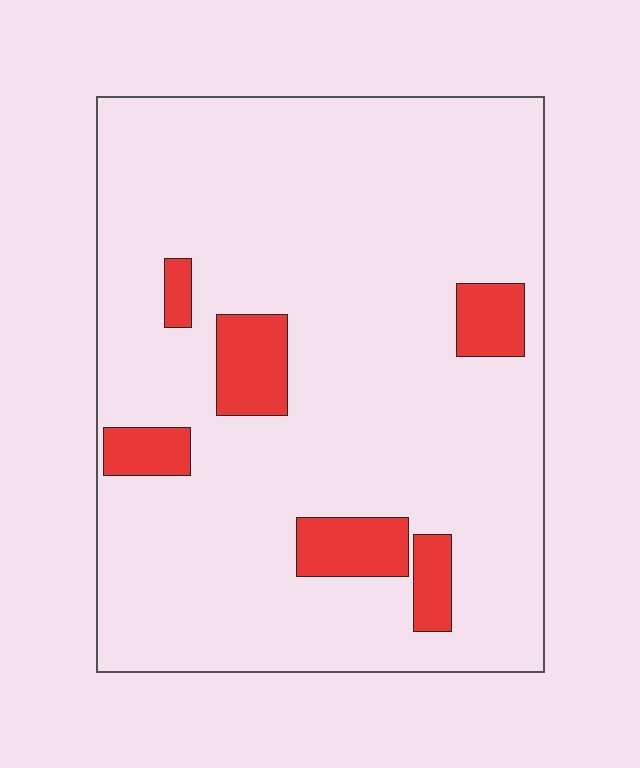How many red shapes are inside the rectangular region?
6.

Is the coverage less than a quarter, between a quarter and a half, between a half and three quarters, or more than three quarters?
Less than a quarter.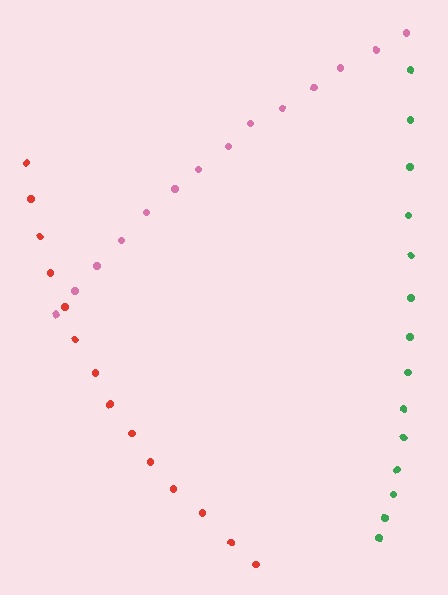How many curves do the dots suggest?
There are 3 distinct paths.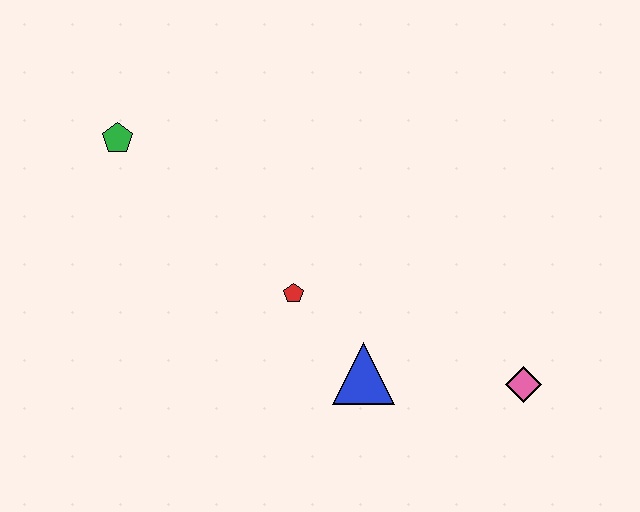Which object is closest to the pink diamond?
The blue triangle is closest to the pink diamond.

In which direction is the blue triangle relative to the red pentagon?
The blue triangle is below the red pentagon.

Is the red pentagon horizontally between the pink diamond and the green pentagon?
Yes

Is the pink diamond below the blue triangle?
Yes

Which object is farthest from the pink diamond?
The green pentagon is farthest from the pink diamond.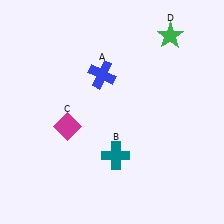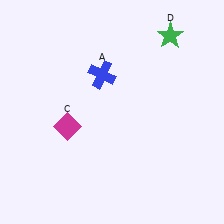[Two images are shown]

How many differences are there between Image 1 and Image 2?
There is 1 difference between the two images.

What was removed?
The teal cross (B) was removed in Image 2.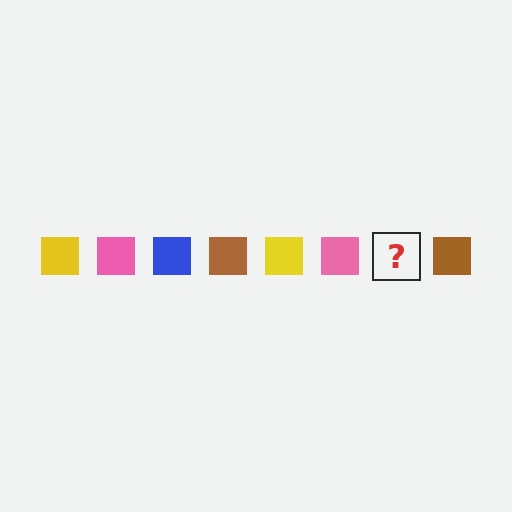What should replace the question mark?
The question mark should be replaced with a blue square.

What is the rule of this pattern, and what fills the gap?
The rule is that the pattern cycles through yellow, pink, blue, brown squares. The gap should be filled with a blue square.